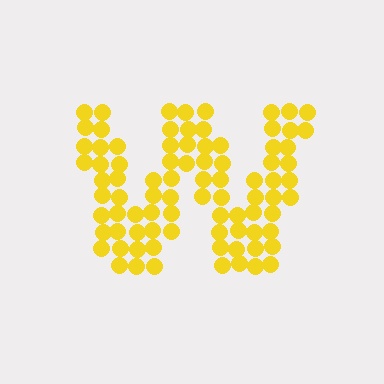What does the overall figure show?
The overall figure shows the letter W.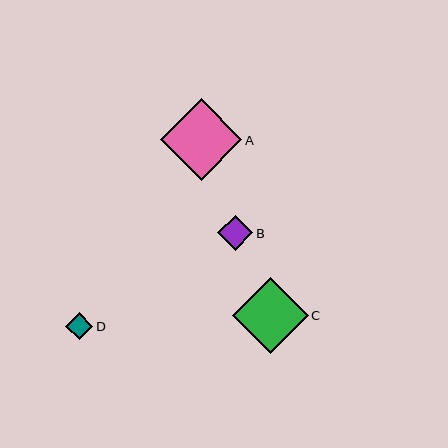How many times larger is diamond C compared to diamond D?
Diamond C is approximately 2.8 times the size of diamond D.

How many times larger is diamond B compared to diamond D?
Diamond B is approximately 1.3 times the size of diamond D.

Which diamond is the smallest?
Diamond D is the smallest with a size of approximately 27 pixels.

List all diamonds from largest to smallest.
From largest to smallest: A, C, B, D.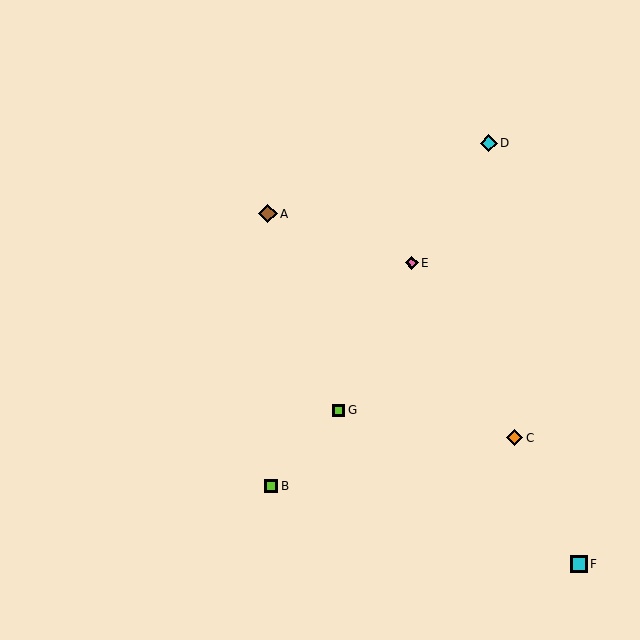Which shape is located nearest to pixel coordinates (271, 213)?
The brown diamond (labeled A) at (268, 214) is nearest to that location.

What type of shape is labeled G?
Shape G is a lime square.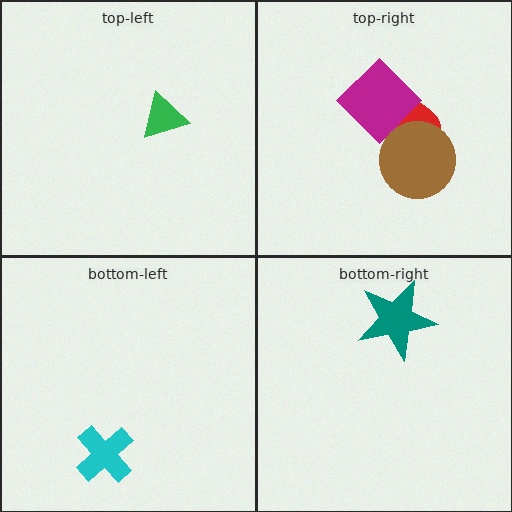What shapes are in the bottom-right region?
The teal star.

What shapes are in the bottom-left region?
The cyan cross.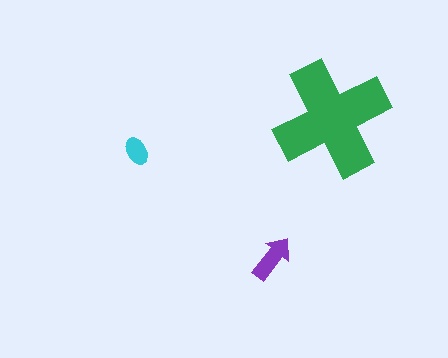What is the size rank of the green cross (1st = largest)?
1st.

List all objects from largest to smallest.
The green cross, the purple arrow, the cyan ellipse.